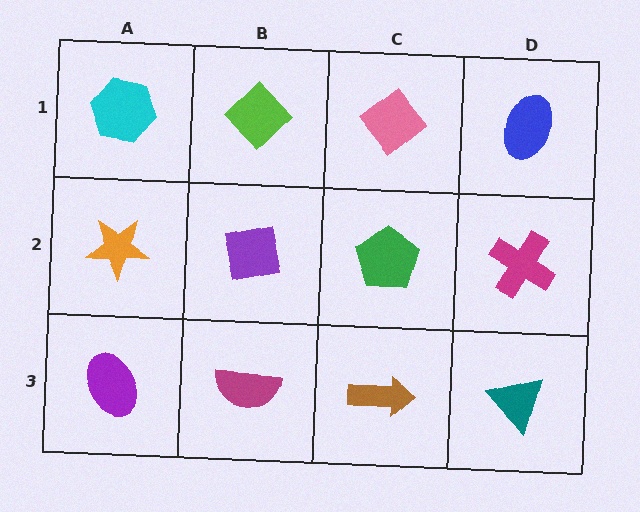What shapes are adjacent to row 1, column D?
A magenta cross (row 2, column D), a pink diamond (row 1, column C).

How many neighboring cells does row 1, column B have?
3.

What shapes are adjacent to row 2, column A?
A cyan hexagon (row 1, column A), a purple ellipse (row 3, column A), a purple square (row 2, column B).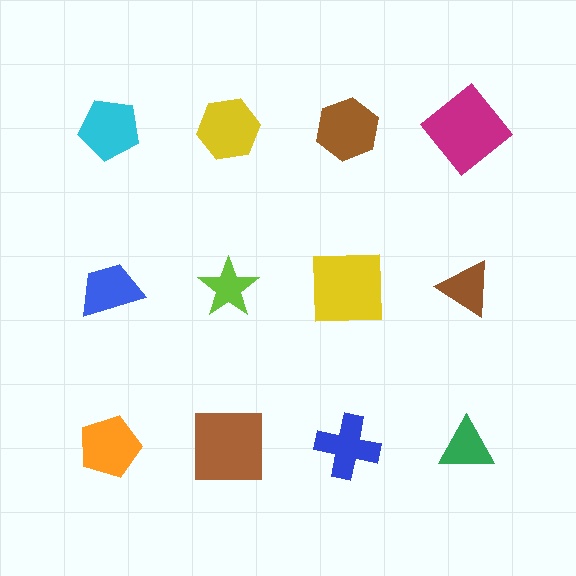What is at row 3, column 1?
An orange pentagon.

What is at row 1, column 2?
A yellow hexagon.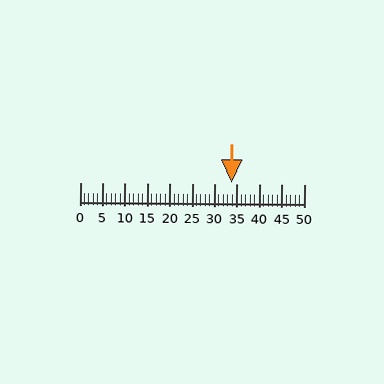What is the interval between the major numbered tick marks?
The major tick marks are spaced 5 units apart.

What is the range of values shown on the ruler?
The ruler shows values from 0 to 50.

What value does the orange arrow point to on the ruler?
The orange arrow points to approximately 34.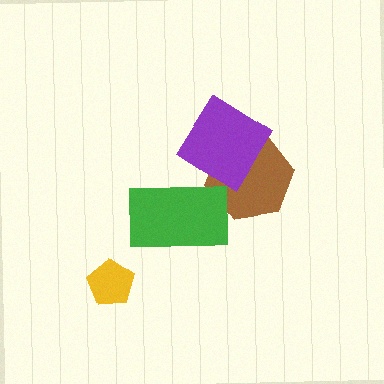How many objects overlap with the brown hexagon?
2 objects overlap with the brown hexagon.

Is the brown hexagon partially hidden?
Yes, it is partially covered by another shape.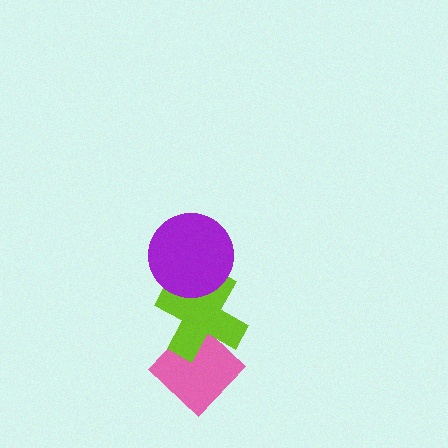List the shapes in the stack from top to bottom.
From top to bottom: the purple circle, the lime cross, the pink diamond.